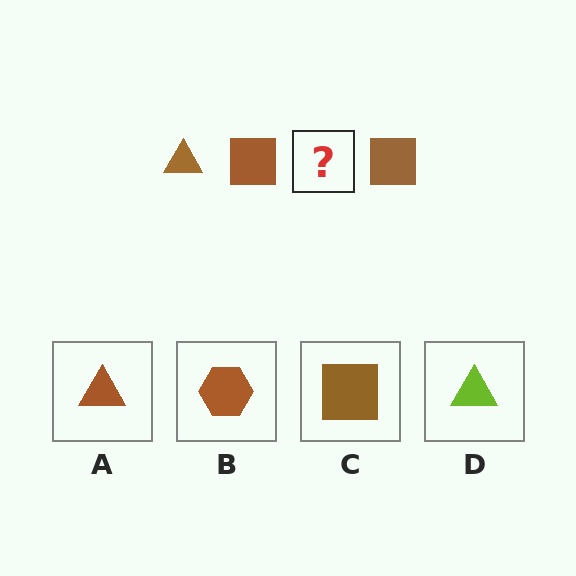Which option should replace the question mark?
Option A.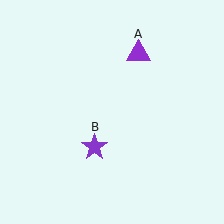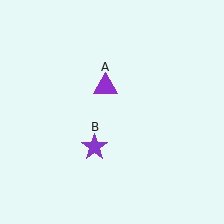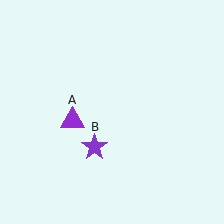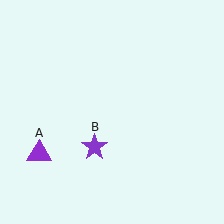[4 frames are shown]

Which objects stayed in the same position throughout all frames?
Purple star (object B) remained stationary.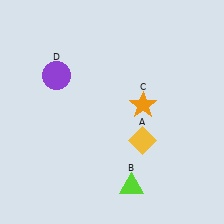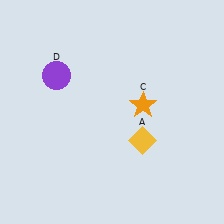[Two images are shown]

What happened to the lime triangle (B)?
The lime triangle (B) was removed in Image 2. It was in the bottom-right area of Image 1.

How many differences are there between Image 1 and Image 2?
There is 1 difference between the two images.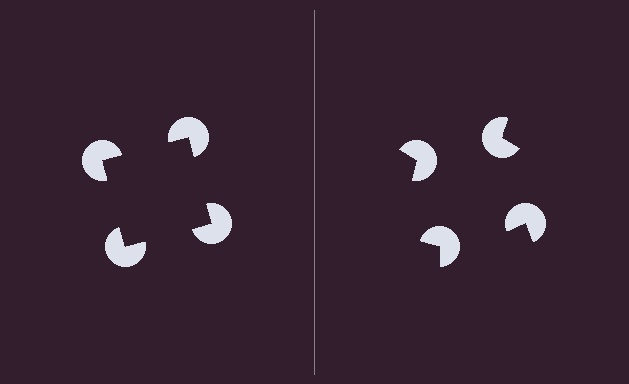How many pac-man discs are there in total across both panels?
8 — 4 on each side.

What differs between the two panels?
The pac-man discs are positioned identically on both sides; only the wedge orientations differ. On the left they align to a square; on the right they are misaligned.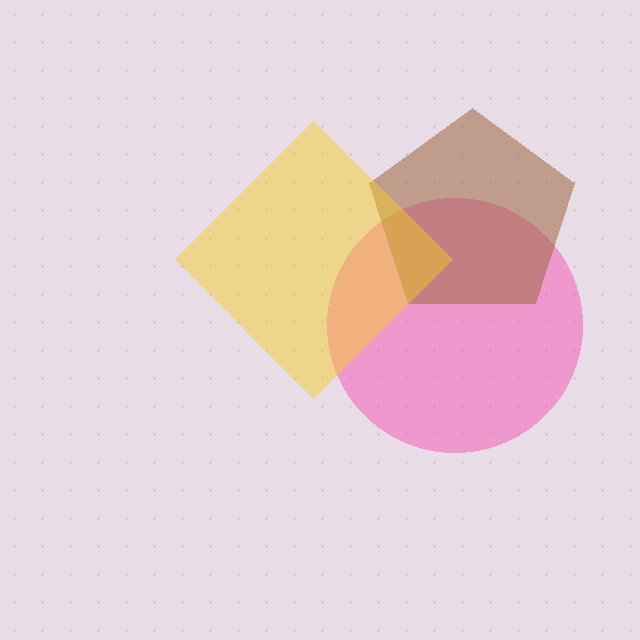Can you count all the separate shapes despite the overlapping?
Yes, there are 3 separate shapes.